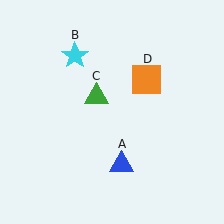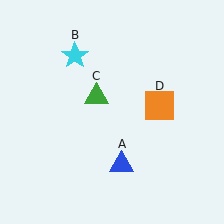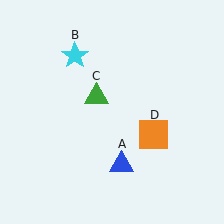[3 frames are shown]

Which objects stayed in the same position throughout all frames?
Blue triangle (object A) and cyan star (object B) and green triangle (object C) remained stationary.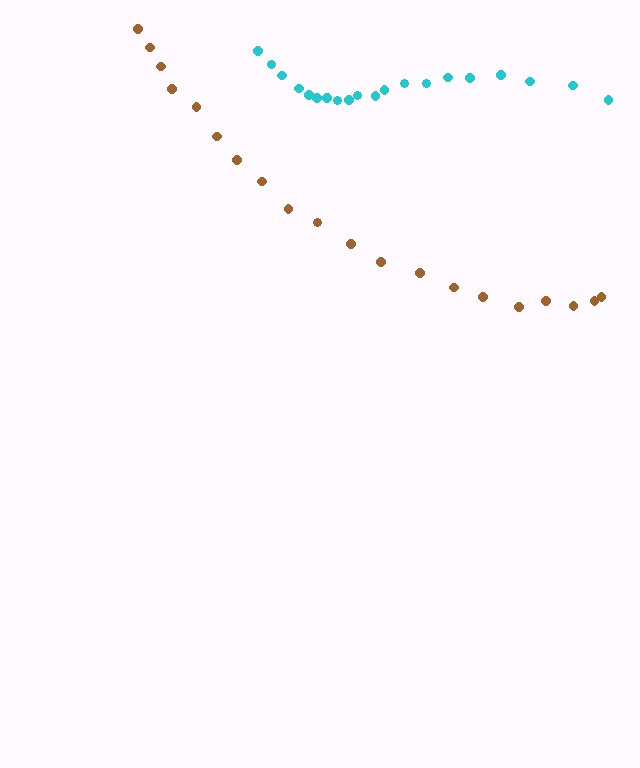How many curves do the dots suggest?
There are 2 distinct paths.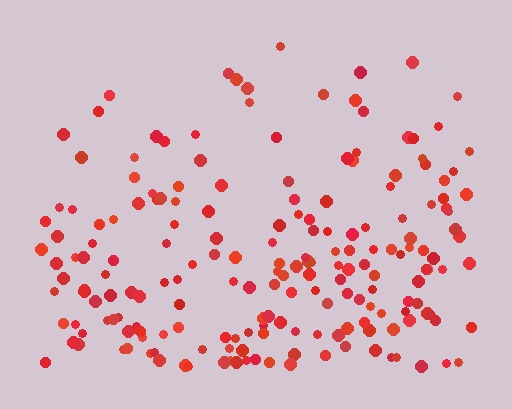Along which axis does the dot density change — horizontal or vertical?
Vertical.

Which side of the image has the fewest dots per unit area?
The top.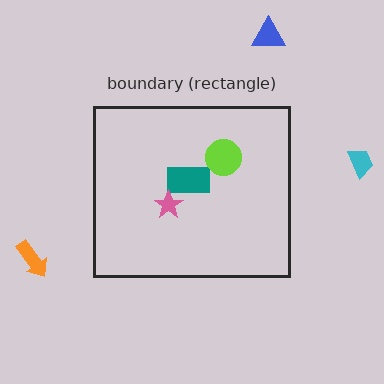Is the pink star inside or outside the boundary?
Inside.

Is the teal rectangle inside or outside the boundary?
Inside.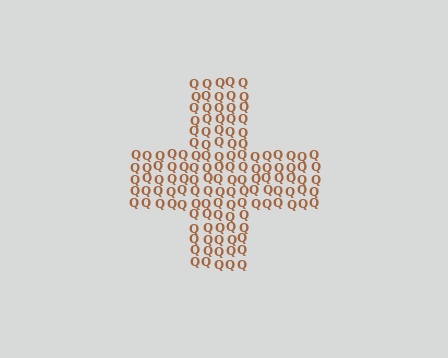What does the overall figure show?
The overall figure shows a cross.